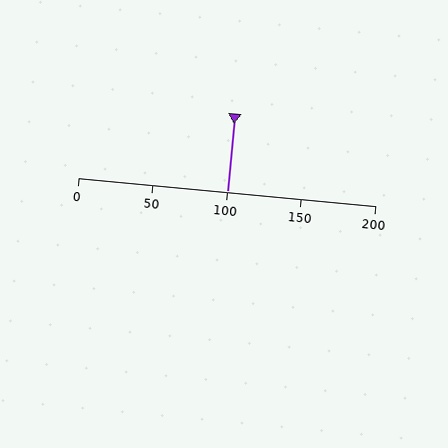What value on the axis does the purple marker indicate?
The marker indicates approximately 100.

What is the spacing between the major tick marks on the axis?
The major ticks are spaced 50 apart.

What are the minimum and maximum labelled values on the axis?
The axis runs from 0 to 200.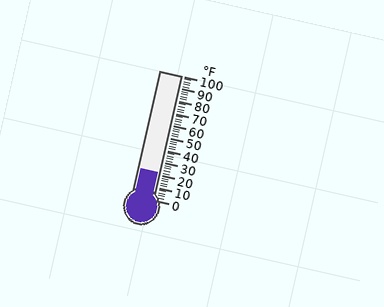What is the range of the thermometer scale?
The thermometer scale ranges from 0°F to 100°F.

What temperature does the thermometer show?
The thermometer shows approximately 22°F.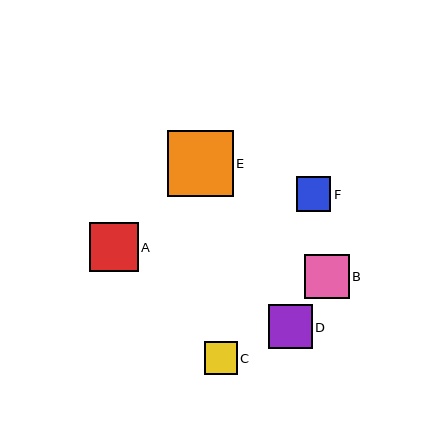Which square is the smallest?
Square C is the smallest with a size of approximately 32 pixels.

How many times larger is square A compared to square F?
Square A is approximately 1.4 times the size of square F.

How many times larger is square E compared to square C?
Square E is approximately 2.0 times the size of square C.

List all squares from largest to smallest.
From largest to smallest: E, A, B, D, F, C.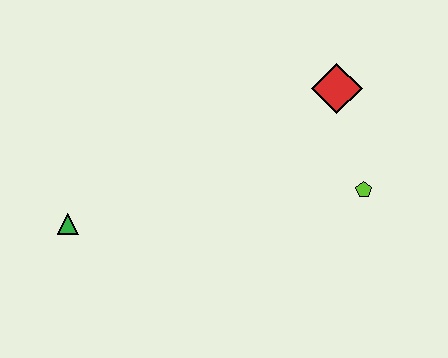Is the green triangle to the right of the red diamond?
No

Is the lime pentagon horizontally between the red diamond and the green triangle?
No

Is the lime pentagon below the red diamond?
Yes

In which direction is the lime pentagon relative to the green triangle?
The lime pentagon is to the right of the green triangle.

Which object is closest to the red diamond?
The lime pentagon is closest to the red diamond.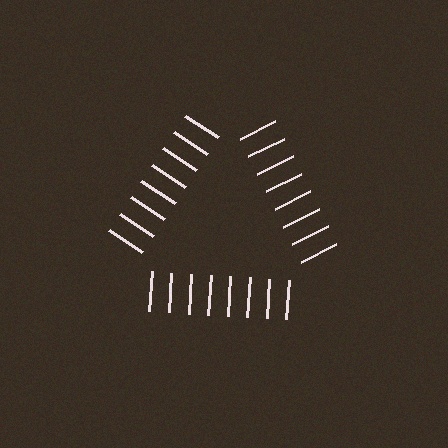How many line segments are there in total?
24 — 8 along each of the 3 edges.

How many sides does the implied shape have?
3 sides — the line-ends trace a triangle.